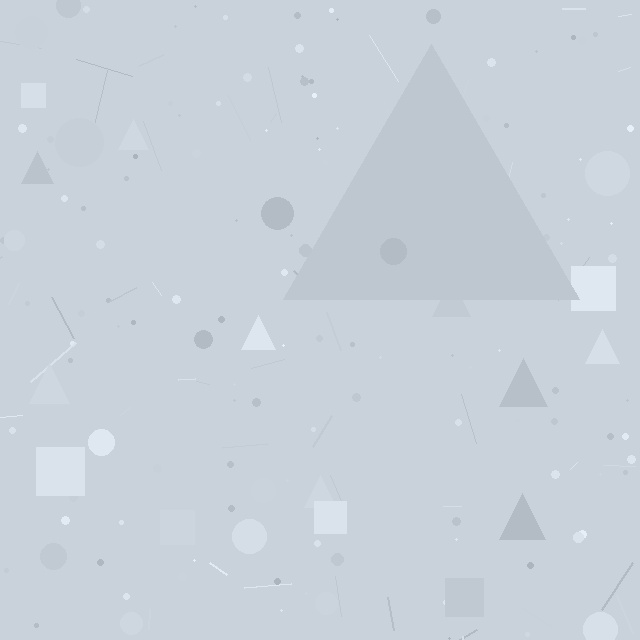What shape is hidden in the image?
A triangle is hidden in the image.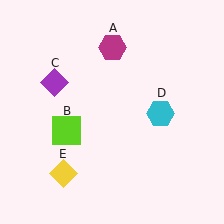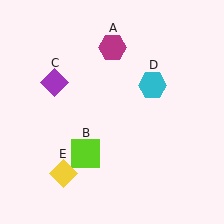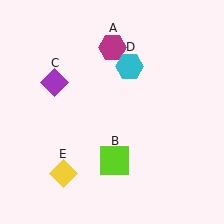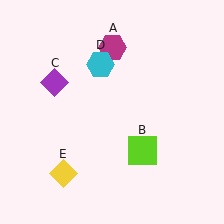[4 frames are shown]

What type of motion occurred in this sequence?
The lime square (object B), cyan hexagon (object D) rotated counterclockwise around the center of the scene.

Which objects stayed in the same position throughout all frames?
Magenta hexagon (object A) and purple diamond (object C) and yellow diamond (object E) remained stationary.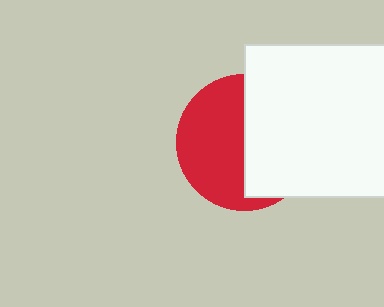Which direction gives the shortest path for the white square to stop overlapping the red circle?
Moving right gives the shortest separation.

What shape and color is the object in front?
The object in front is a white square.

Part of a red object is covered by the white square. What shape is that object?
It is a circle.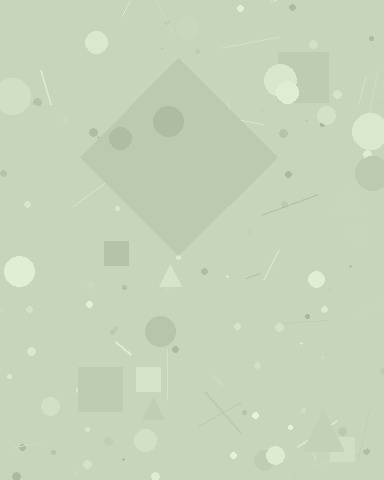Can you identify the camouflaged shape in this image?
The camouflaged shape is a diamond.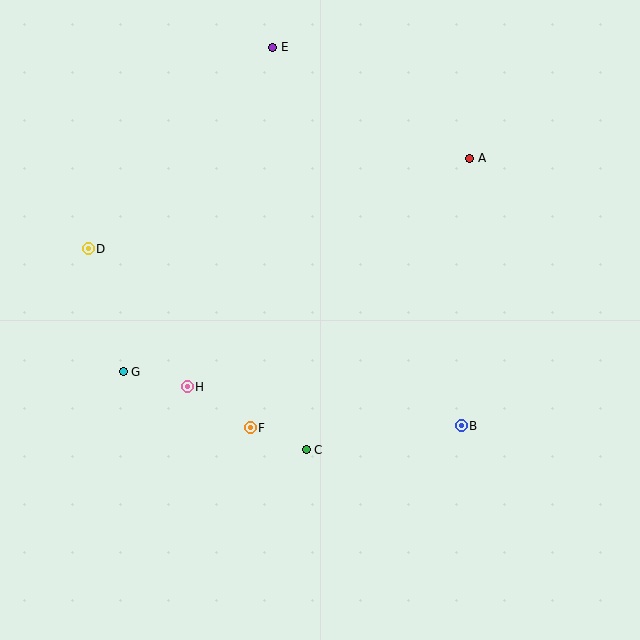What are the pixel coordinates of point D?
Point D is at (88, 249).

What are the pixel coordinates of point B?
Point B is at (461, 426).